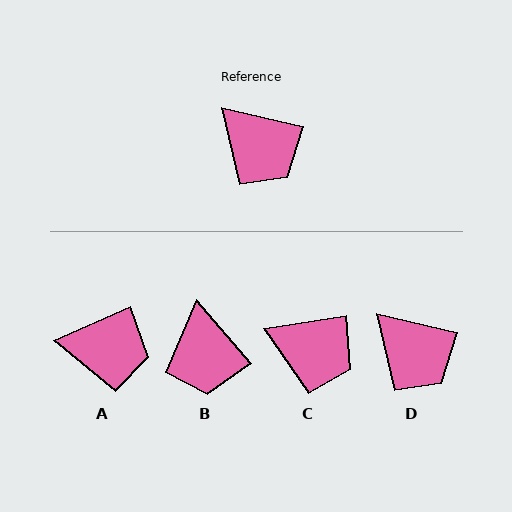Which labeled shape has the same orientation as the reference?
D.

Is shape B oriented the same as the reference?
No, it is off by about 36 degrees.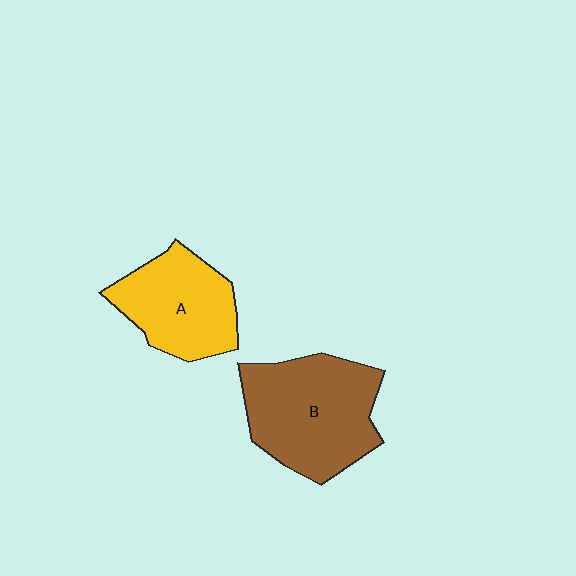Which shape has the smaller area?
Shape A (yellow).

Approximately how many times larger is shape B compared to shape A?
Approximately 1.3 times.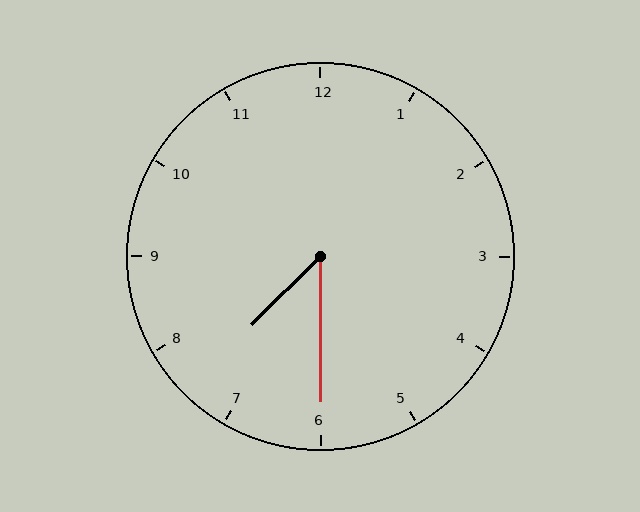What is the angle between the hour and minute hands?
Approximately 45 degrees.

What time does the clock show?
7:30.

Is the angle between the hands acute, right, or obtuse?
It is acute.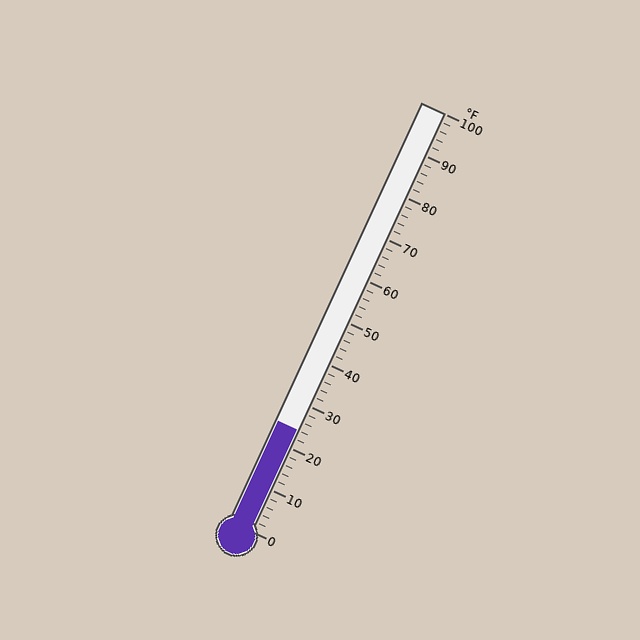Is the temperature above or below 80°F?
The temperature is below 80°F.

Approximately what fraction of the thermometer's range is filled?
The thermometer is filled to approximately 25% of its range.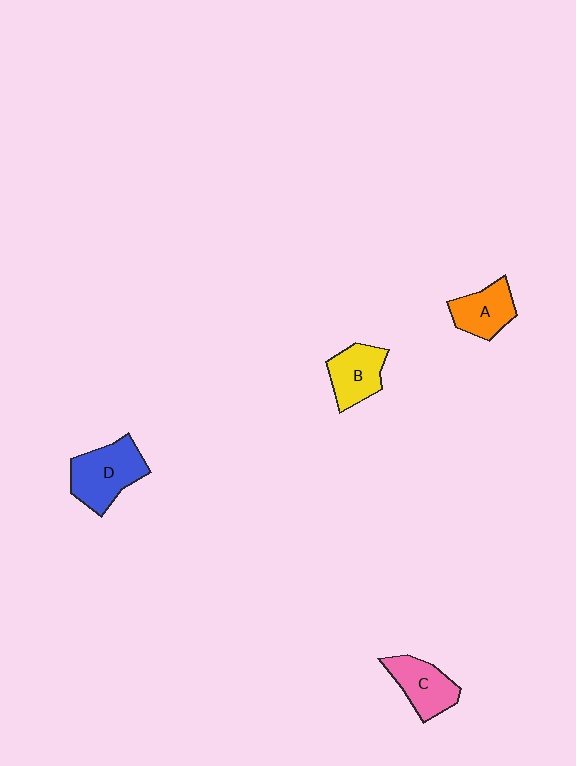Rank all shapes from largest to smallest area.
From largest to smallest: D (blue), C (pink), B (yellow), A (orange).